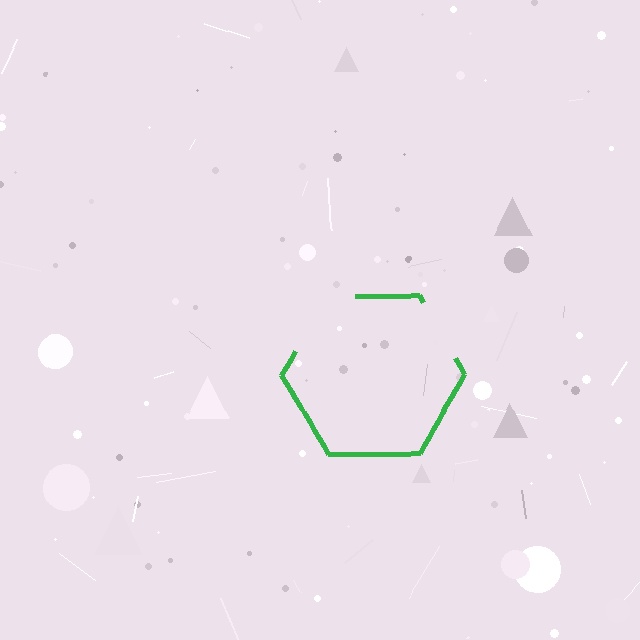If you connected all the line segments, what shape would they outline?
They would outline a hexagon.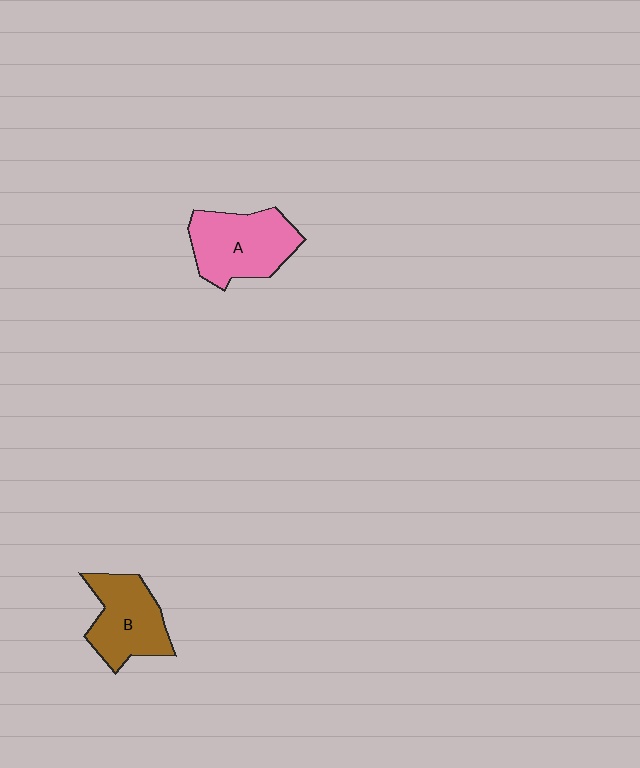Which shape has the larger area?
Shape A (pink).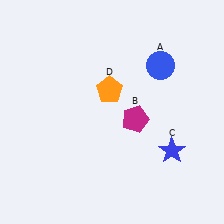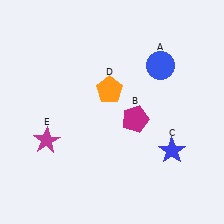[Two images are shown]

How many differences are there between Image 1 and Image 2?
There is 1 difference between the two images.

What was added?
A magenta star (E) was added in Image 2.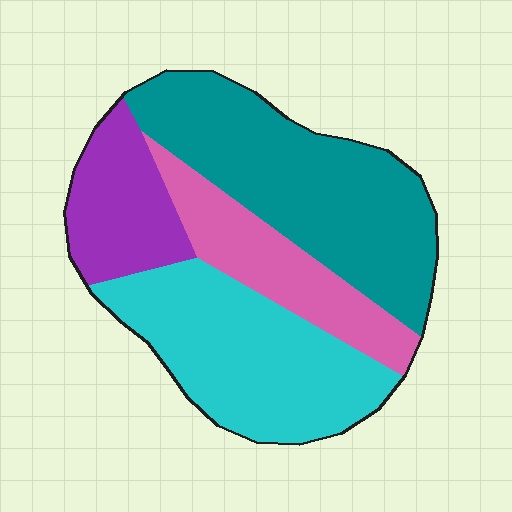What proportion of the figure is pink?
Pink takes up between a sixth and a third of the figure.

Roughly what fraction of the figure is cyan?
Cyan covers 31% of the figure.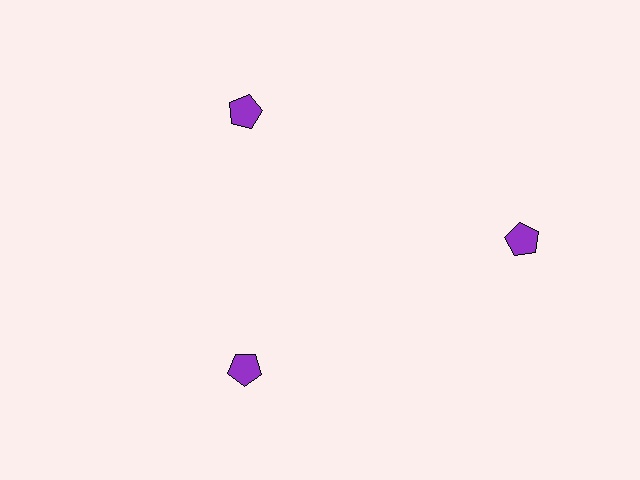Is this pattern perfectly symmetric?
No. The 3 purple pentagons are arranged in a ring, but one element near the 3 o'clock position is pushed outward from the center, breaking the 3-fold rotational symmetry.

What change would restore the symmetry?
The symmetry would be restored by moving it inward, back onto the ring so that all 3 pentagons sit at equal angles and equal distance from the center.